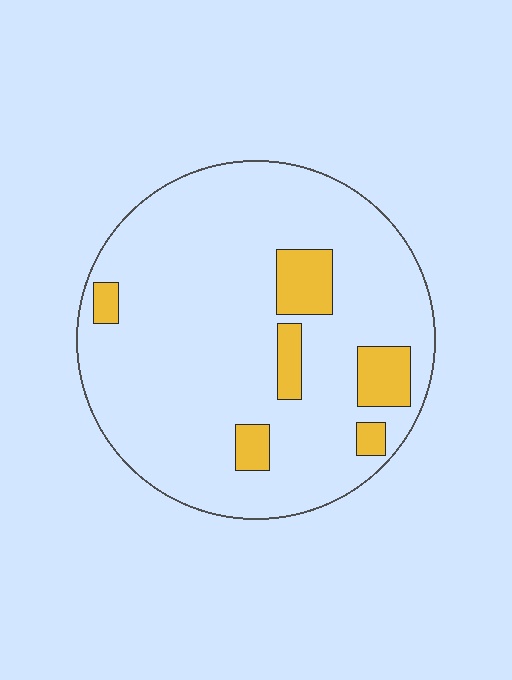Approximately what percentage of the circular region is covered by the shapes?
Approximately 15%.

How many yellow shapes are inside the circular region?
6.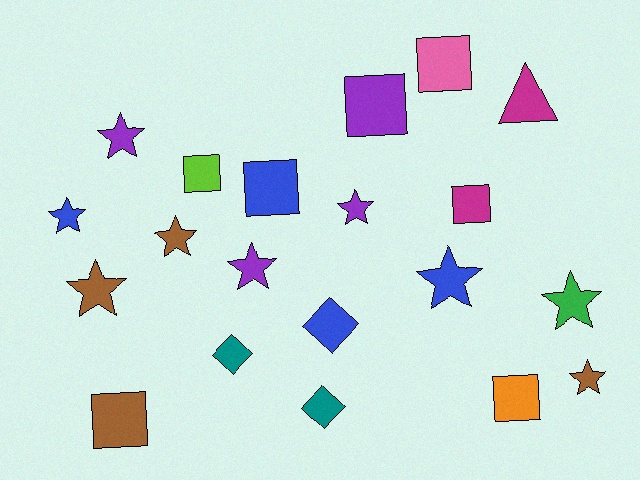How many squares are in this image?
There are 7 squares.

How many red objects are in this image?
There are no red objects.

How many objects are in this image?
There are 20 objects.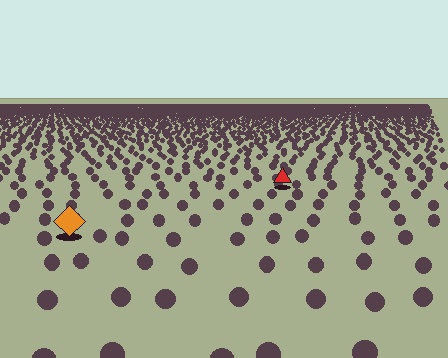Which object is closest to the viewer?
The orange diamond is closest. The texture marks near it are larger and more spread out.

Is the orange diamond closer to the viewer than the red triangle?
Yes. The orange diamond is closer — you can tell from the texture gradient: the ground texture is coarser near it.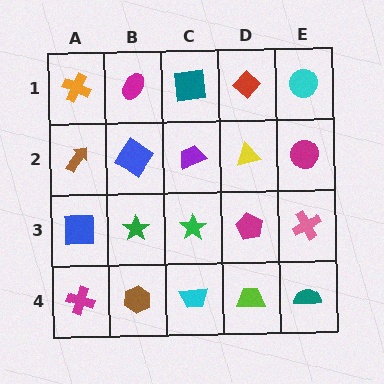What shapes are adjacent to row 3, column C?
A purple trapezoid (row 2, column C), a cyan trapezoid (row 4, column C), a green star (row 3, column B), a magenta pentagon (row 3, column D).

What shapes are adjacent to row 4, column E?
A pink cross (row 3, column E), a lime trapezoid (row 4, column D).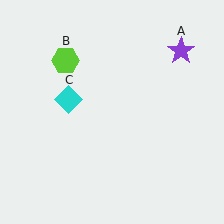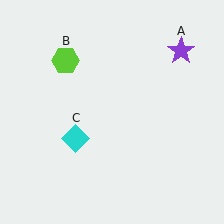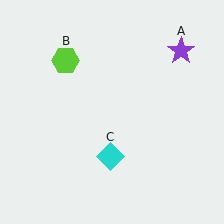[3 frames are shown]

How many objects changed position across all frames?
1 object changed position: cyan diamond (object C).